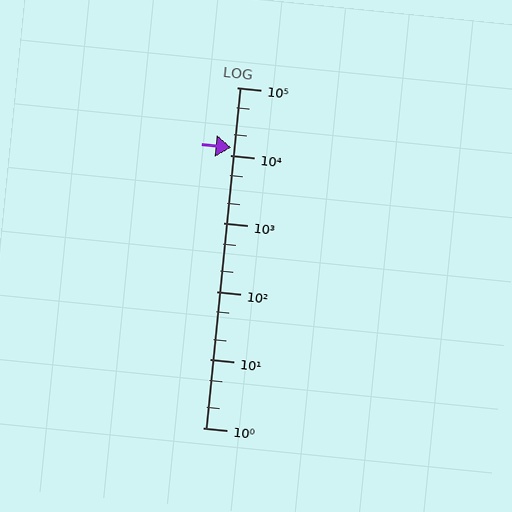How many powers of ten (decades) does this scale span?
The scale spans 5 decades, from 1 to 100000.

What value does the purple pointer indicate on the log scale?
The pointer indicates approximately 13000.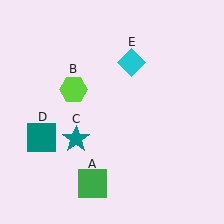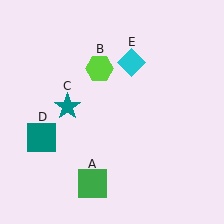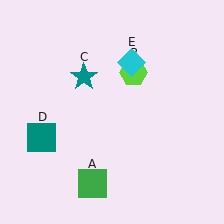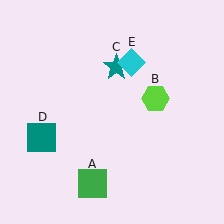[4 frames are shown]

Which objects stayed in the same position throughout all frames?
Green square (object A) and teal square (object D) and cyan diamond (object E) remained stationary.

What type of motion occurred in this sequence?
The lime hexagon (object B), teal star (object C) rotated clockwise around the center of the scene.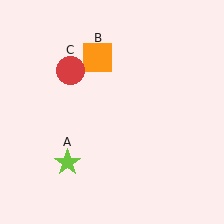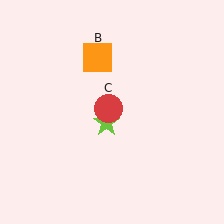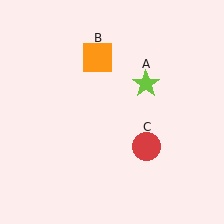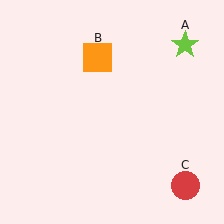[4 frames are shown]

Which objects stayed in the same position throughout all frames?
Orange square (object B) remained stationary.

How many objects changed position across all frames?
2 objects changed position: lime star (object A), red circle (object C).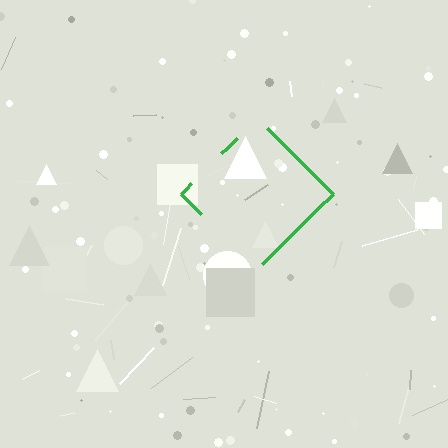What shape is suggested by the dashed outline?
The dashed outline suggests a diamond.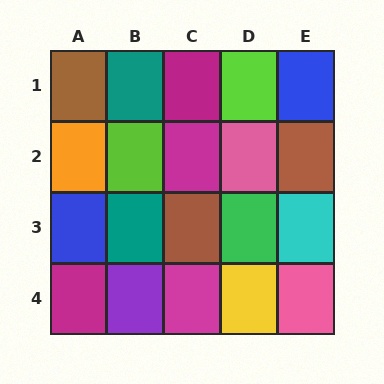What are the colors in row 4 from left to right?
Magenta, purple, magenta, yellow, pink.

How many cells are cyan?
1 cell is cyan.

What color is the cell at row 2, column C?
Magenta.